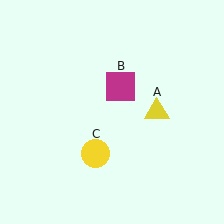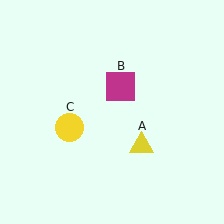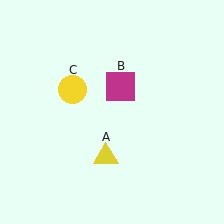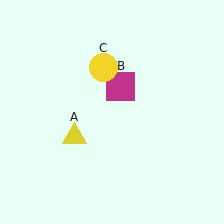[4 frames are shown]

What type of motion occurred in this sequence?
The yellow triangle (object A), yellow circle (object C) rotated clockwise around the center of the scene.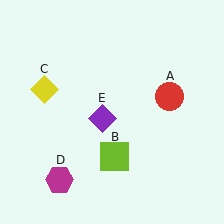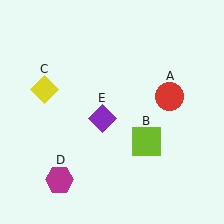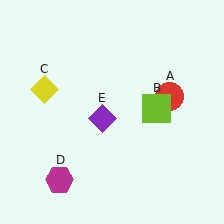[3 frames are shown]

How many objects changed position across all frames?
1 object changed position: lime square (object B).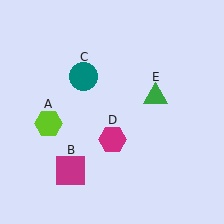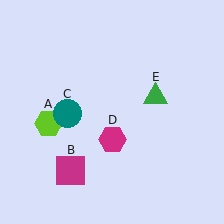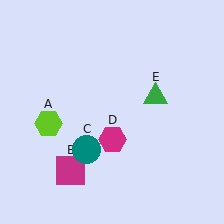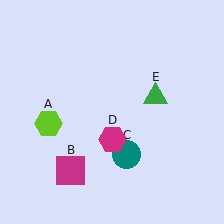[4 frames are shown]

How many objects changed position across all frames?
1 object changed position: teal circle (object C).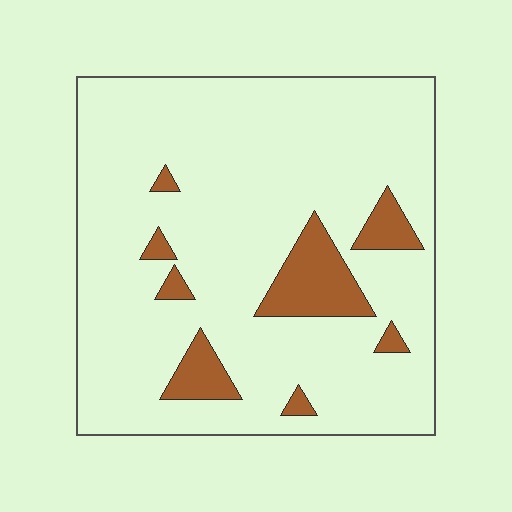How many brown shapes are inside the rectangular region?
8.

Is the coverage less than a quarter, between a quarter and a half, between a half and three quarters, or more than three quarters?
Less than a quarter.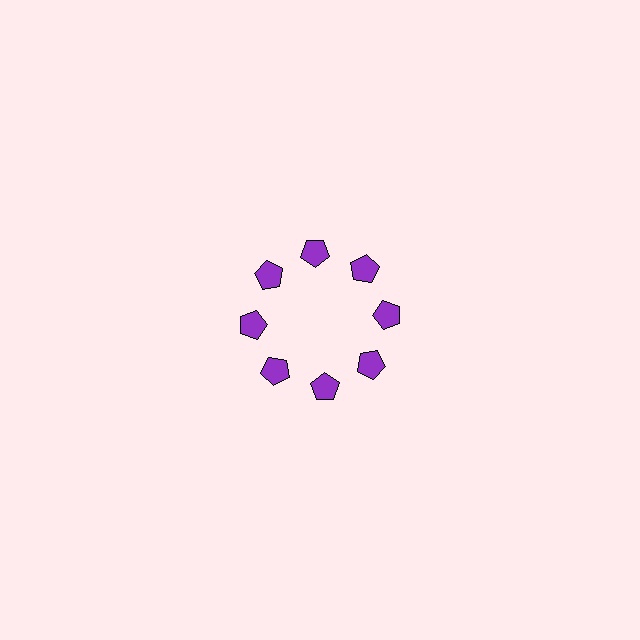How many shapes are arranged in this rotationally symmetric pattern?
There are 8 shapes, arranged in 8 groups of 1.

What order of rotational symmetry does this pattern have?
This pattern has 8-fold rotational symmetry.